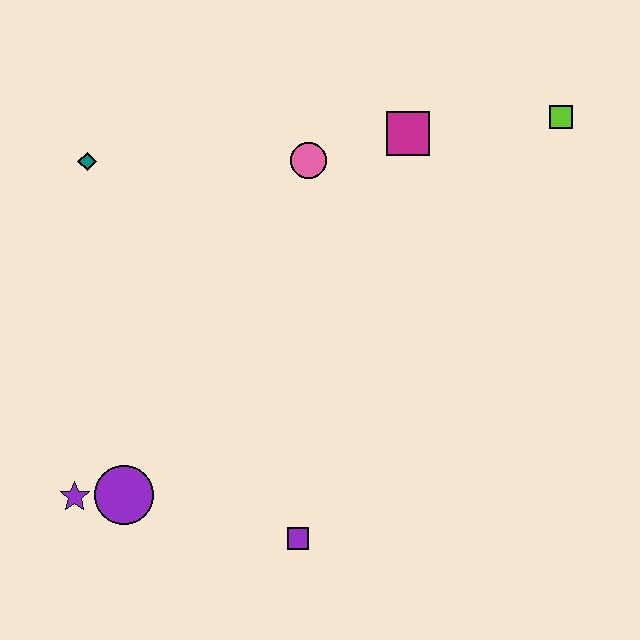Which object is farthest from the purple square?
The lime square is farthest from the purple square.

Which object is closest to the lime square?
The magenta square is closest to the lime square.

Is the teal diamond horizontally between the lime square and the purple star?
Yes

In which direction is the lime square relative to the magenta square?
The lime square is to the right of the magenta square.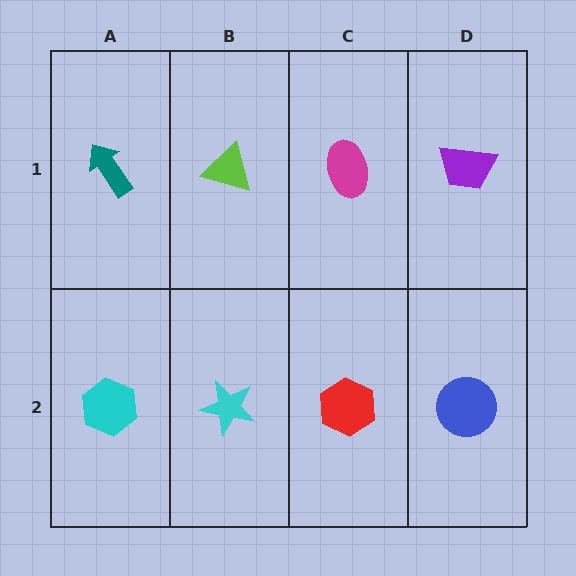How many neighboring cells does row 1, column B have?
3.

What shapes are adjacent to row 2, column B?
A lime triangle (row 1, column B), a cyan hexagon (row 2, column A), a red hexagon (row 2, column C).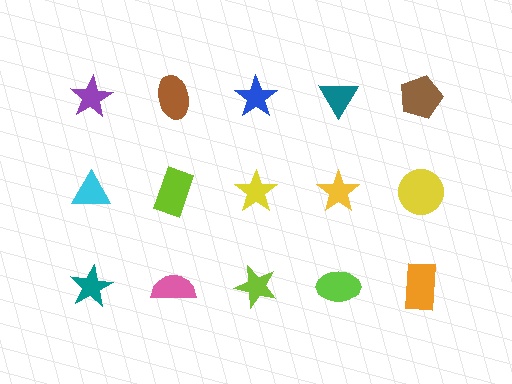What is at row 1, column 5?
A brown pentagon.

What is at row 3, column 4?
A lime ellipse.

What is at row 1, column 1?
A purple star.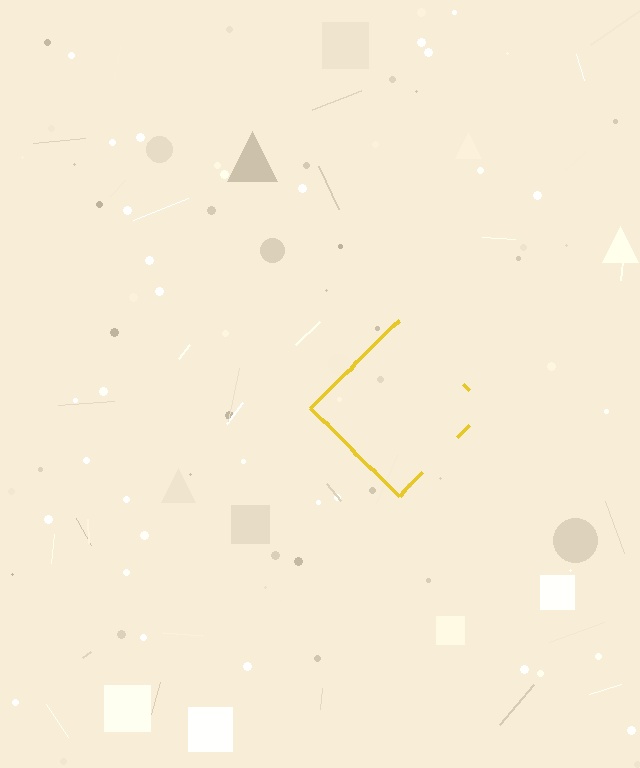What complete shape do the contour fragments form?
The contour fragments form a diamond.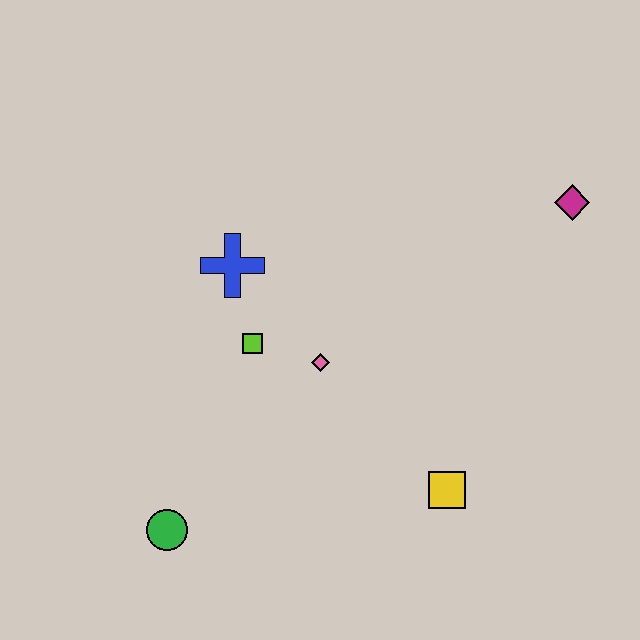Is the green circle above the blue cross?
No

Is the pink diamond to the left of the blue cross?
No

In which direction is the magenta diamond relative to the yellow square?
The magenta diamond is above the yellow square.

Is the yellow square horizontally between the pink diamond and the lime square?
No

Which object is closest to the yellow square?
The pink diamond is closest to the yellow square.